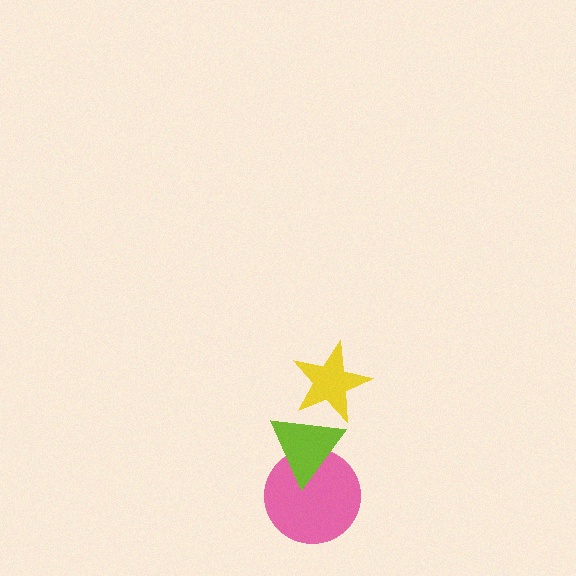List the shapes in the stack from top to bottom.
From top to bottom: the yellow star, the lime triangle, the pink circle.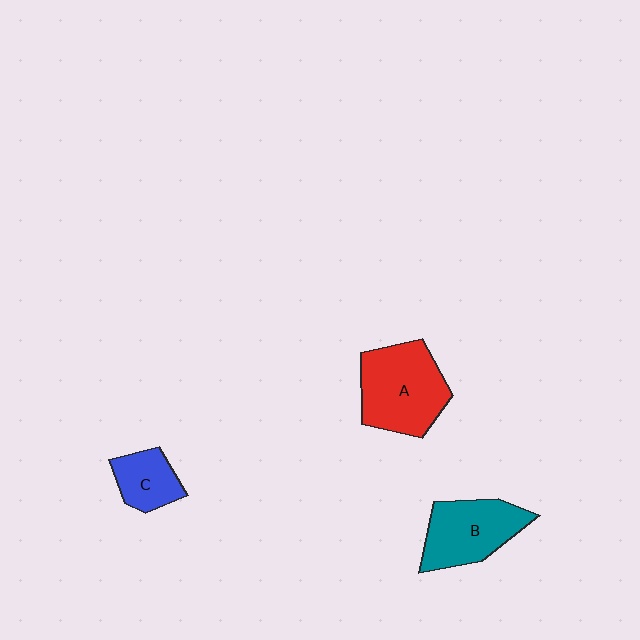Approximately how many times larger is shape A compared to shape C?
Approximately 2.1 times.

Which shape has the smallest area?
Shape C (blue).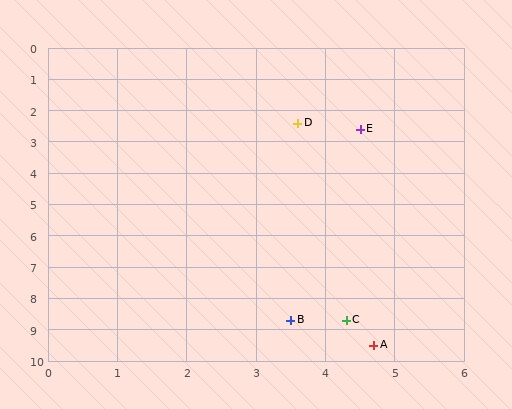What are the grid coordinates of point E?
Point E is at approximately (4.5, 2.6).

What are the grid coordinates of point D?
Point D is at approximately (3.6, 2.4).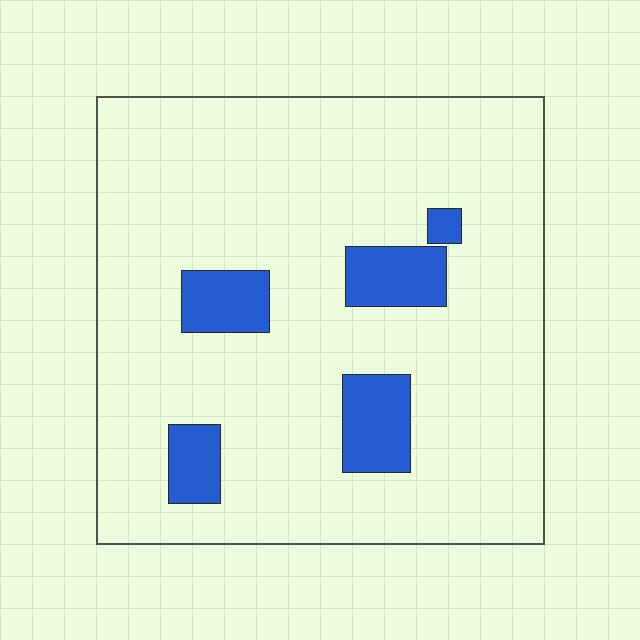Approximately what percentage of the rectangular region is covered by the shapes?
Approximately 10%.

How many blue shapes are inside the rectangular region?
5.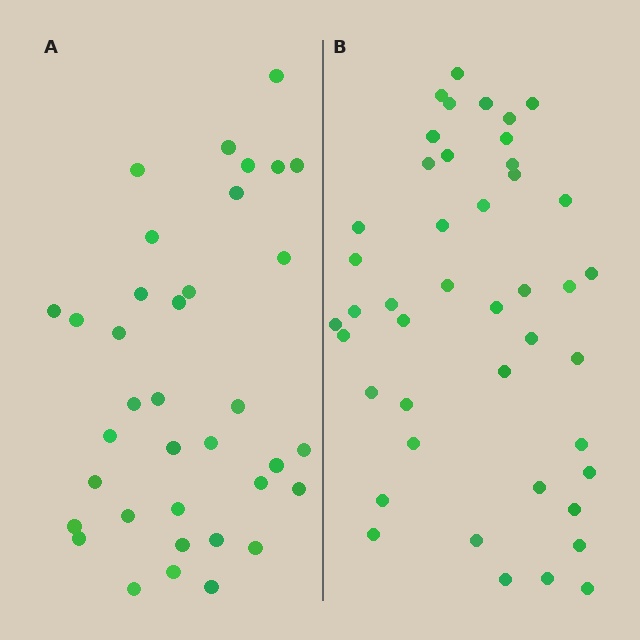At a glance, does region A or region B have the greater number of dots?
Region B (the right region) has more dots.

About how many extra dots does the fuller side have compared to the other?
Region B has roughly 8 or so more dots than region A.